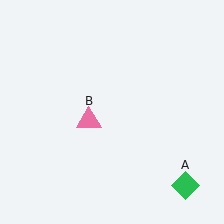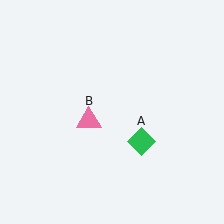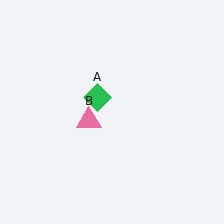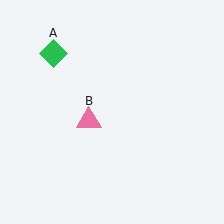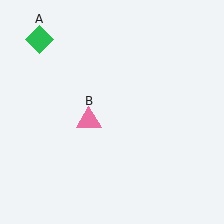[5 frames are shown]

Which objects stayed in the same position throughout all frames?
Pink triangle (object B) remained stationary.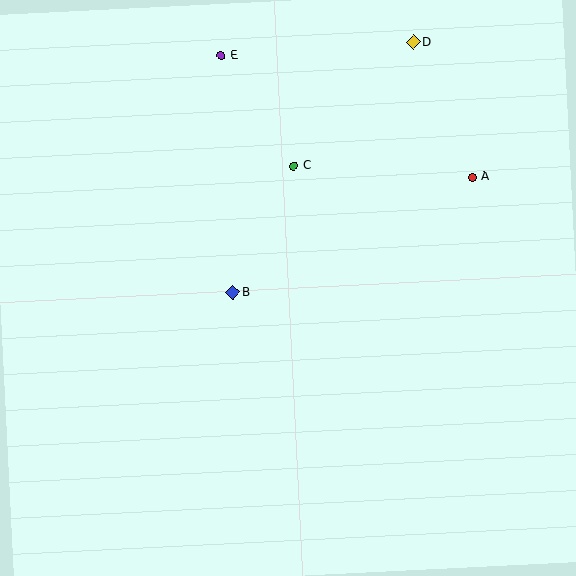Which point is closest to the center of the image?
Point B at (233, 292) is closest to the center.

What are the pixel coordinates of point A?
Point A is at (472, 177).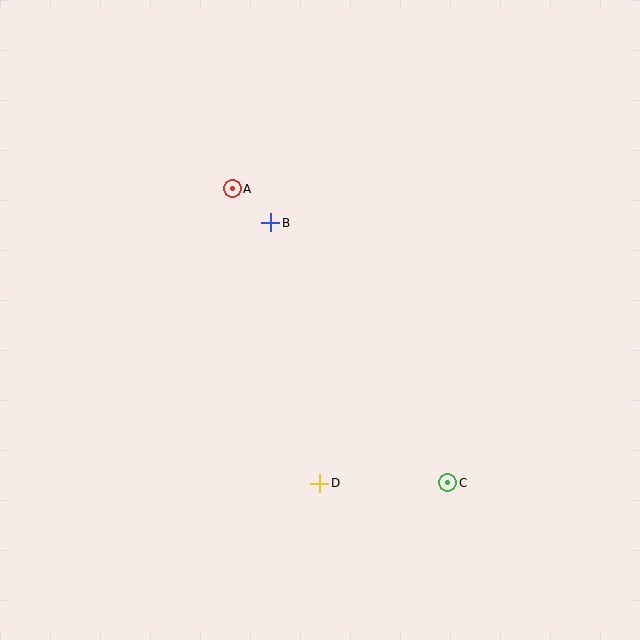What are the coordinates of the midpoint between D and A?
The midpoint between D and A is at (276, 336).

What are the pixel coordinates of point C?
Point C is at (448, 483).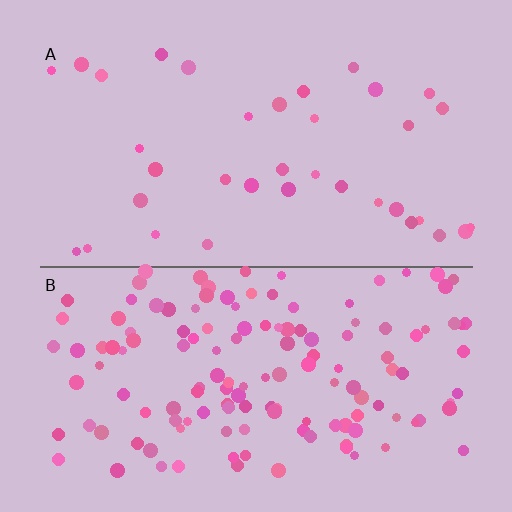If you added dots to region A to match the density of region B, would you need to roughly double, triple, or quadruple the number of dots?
Approximately quadruple.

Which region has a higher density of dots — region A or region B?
B (the bottom).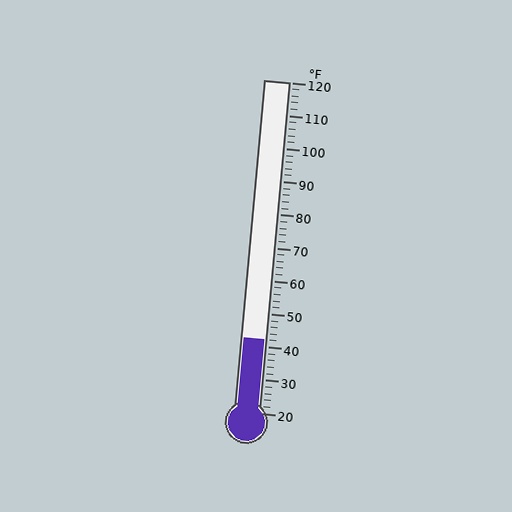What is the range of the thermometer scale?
The thermometer scale ranges from 20°F to 120°F.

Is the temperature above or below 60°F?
The temperature is below 60°F.